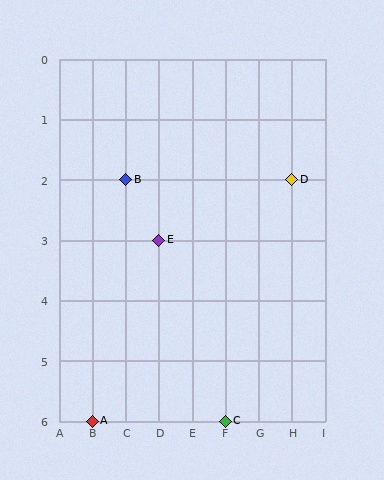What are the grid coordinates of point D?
Point D is at grid coordinates (H, 2).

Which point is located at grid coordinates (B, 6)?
Point A is at (B, 6).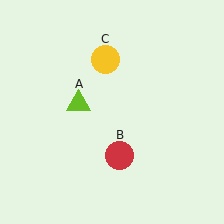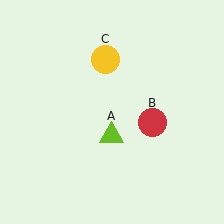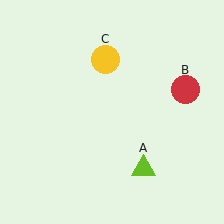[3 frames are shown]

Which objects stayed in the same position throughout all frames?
Yellow circle (object C) remained stationary.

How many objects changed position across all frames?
2 objects changed position: lime triangle (object A), red circle (object B).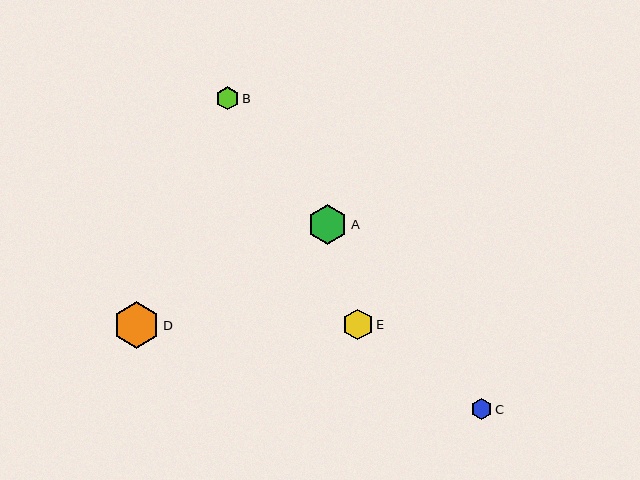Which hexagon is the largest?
Hexagon D is the largest with a size of approximately 47 pixels.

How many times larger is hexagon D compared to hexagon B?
Hexagon D is approximately 2.0 times the size of hexagon B.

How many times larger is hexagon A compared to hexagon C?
Hexagon A is approximately 1.9 times the size of hexagon C.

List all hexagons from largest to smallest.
From largest to smallest: D, A, E, B, C.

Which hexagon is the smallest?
Hexagon C is the smallest with a size of approximately 21 pixels.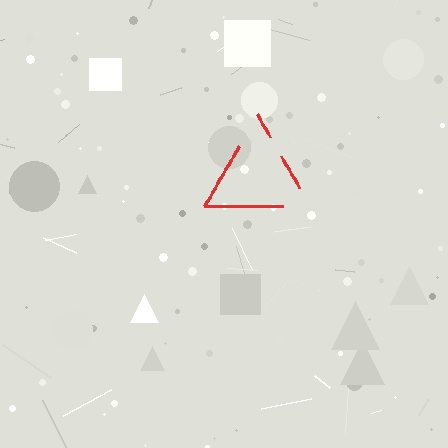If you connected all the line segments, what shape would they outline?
They would outline a triangle.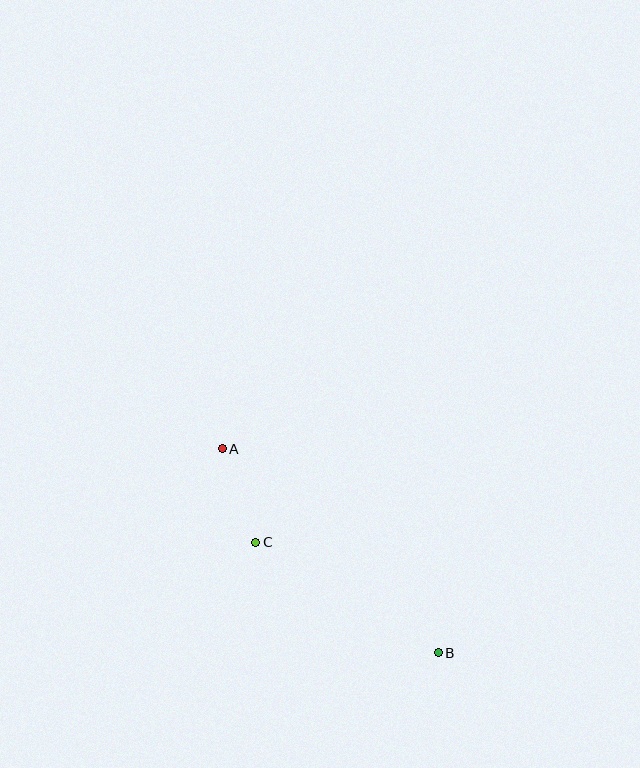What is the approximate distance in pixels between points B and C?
The distance between B and C is approximately 213 pixels.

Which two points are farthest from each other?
Points A and B are farthest from each other.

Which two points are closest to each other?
Points A and C are closest to each other.